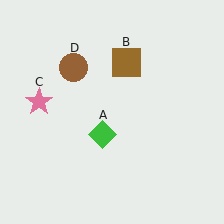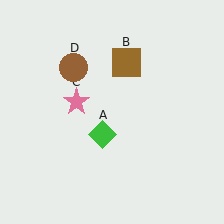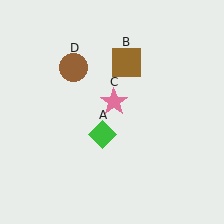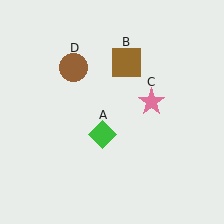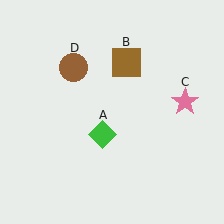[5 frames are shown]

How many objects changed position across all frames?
1 object changed position: pink star (object C).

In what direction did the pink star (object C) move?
The pink star (object C) moved right.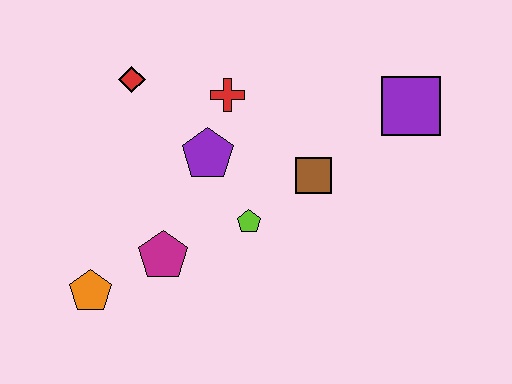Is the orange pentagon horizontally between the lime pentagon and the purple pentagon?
No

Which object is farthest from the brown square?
The orange pentagon is farthest from the brown square.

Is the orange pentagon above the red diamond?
No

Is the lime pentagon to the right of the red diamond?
Yes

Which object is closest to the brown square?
The lime pentagon is closest to the brown square.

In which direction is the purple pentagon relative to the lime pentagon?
The purple pentagon is above the lime pentagon.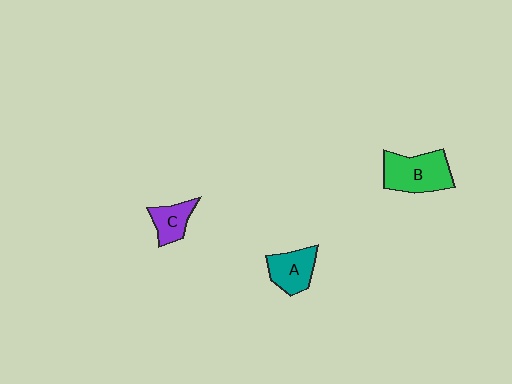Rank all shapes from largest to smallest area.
From largest to smallest: B (green), A (teal), C (purple).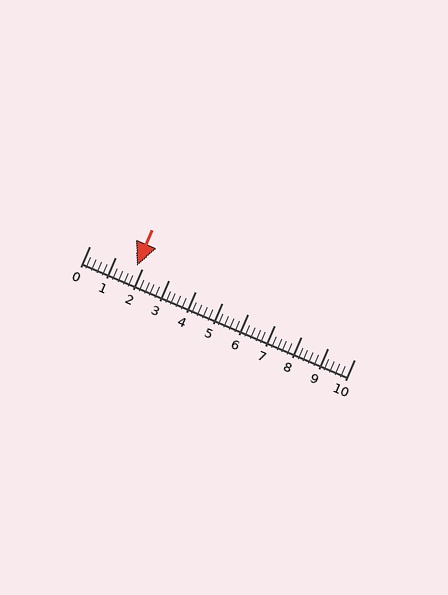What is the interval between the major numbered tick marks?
The major tick marks are spaced 1 units apart.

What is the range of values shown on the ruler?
The ruler shows values from 0 to 10.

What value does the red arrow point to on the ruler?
The red arrow points to approximately 1.8.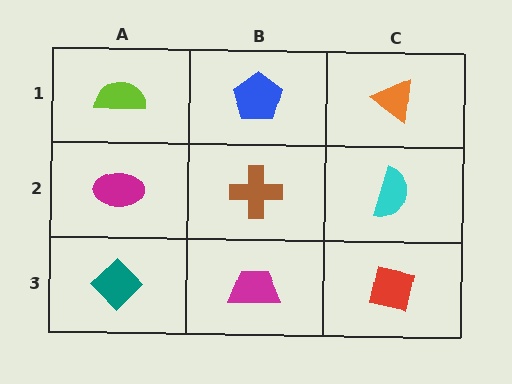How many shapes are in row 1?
3 shapes.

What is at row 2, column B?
A brown cross.